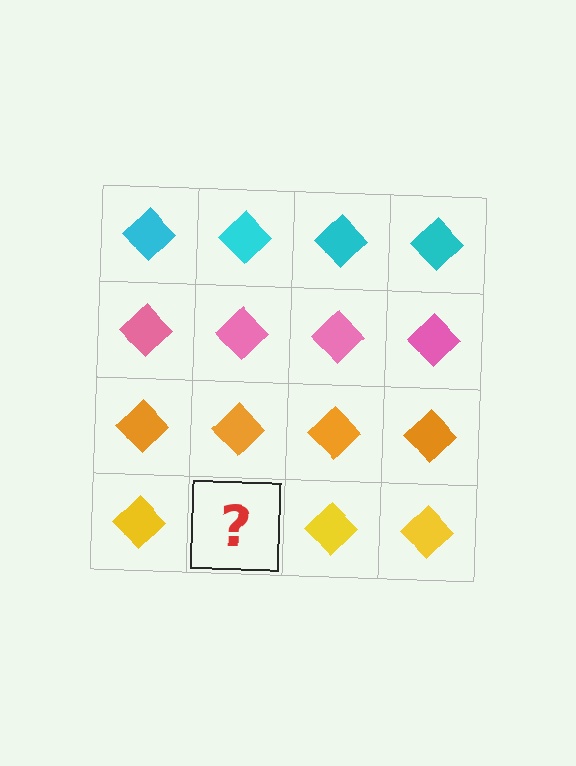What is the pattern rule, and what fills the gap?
The rule is that each row has a consistent color. The gap should be filled with a yellow diamond.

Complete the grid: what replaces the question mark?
The question mark should be replaced with a yellow diamond.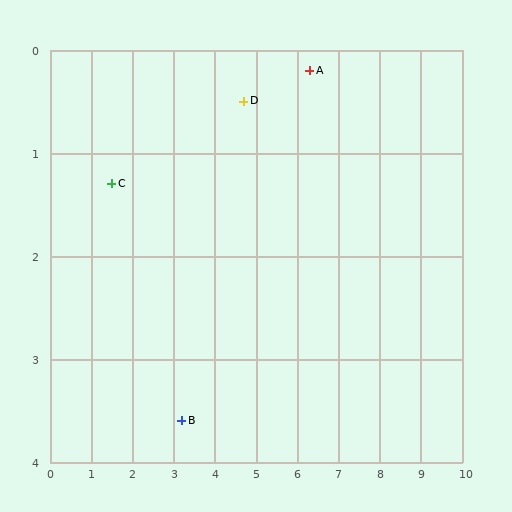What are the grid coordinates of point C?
Point C is at approximately (1.5, 1.3).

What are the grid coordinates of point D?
Point D is at approximately (4.7, 0.5).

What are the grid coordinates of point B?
Point B is at approximately (3.2, 3.6).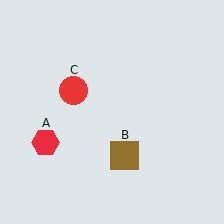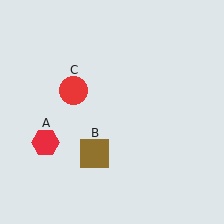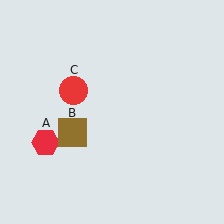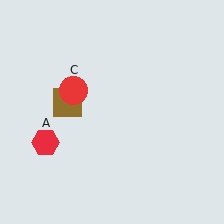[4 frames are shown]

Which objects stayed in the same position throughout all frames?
Red hexagon (object A) and red circle (object C) remained stationary.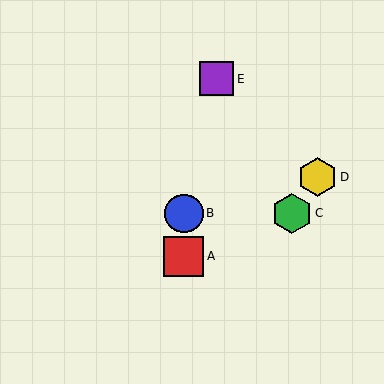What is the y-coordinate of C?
Object C is at y≈213.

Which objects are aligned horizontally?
Objects B, C are aligned horizontally.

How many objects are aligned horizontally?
2 objects (B, C) are aligned horizontally.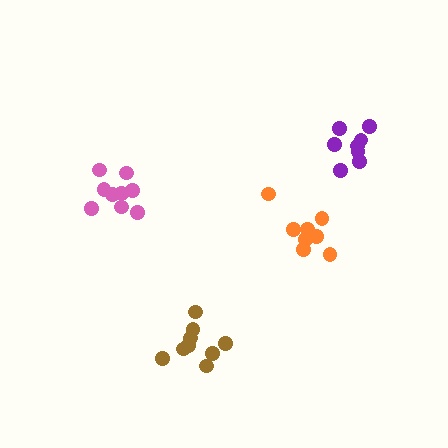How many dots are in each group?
Group 1: 9 dots, Group 2: 8 dots, Group 3: 9 dots, Group 4: 9 dots (35 total).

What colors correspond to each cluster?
The clusters are colored: brown, purple, orange, pink.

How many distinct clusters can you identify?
There are 4 distinct clusters.